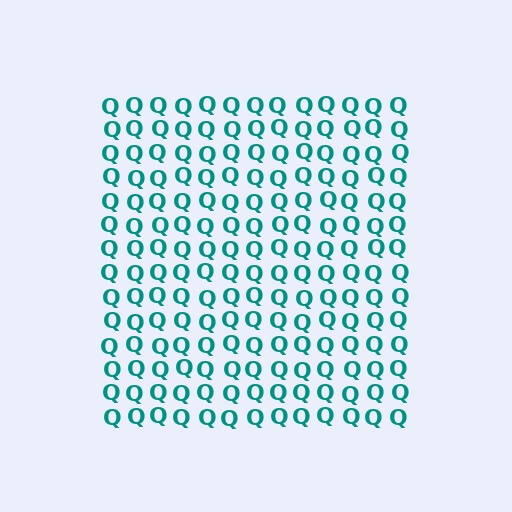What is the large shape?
The large shape is a square.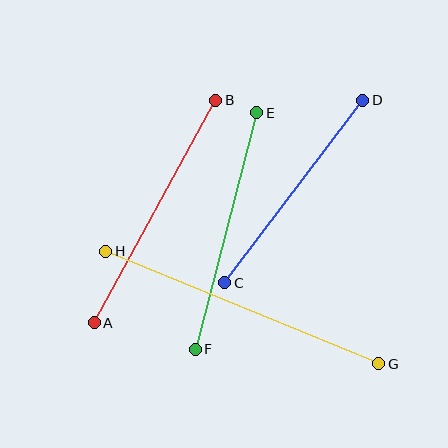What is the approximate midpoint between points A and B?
The midpoint is at approximately (155, 211) pixels.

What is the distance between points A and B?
The distance is approximately 254 pixels.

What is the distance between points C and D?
The distance is approximately 229 pixels.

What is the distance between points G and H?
The distance is approximately 295 pixels.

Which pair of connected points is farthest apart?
Points G and H are farthest apart.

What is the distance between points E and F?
The distance is approximately 244 pixels.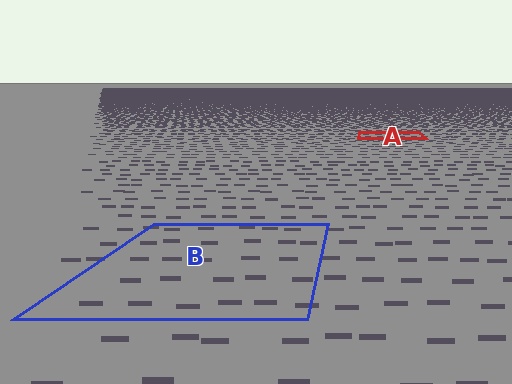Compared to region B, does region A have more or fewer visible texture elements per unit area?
Region A has more texture elements per unit area — they are packed more densely because it is farther away.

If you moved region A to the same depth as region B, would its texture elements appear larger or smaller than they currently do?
They would appear larger. At a closer depth, the same texture elements are projected at a bigger on-screen size.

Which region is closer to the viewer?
Region B is closer. The texture elements there are larger and more spread out.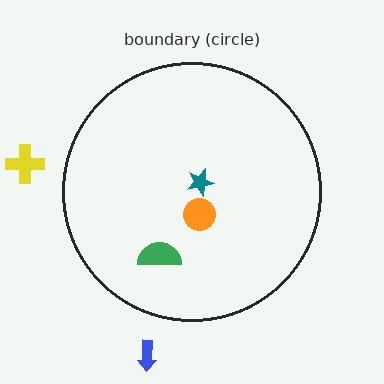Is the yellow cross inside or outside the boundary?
Outside.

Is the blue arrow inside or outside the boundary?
Outside.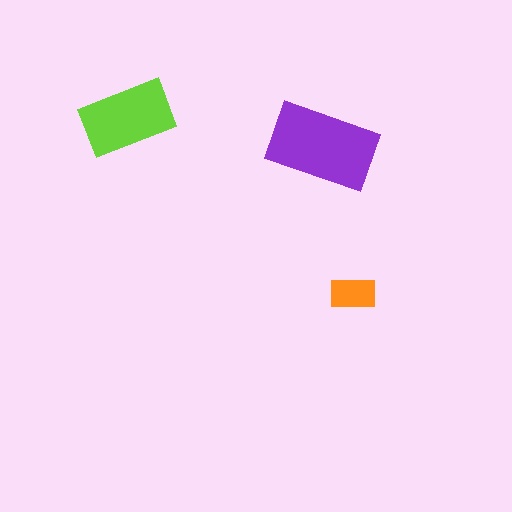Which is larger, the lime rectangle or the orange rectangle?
The lime one.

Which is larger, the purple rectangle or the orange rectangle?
The purple one.